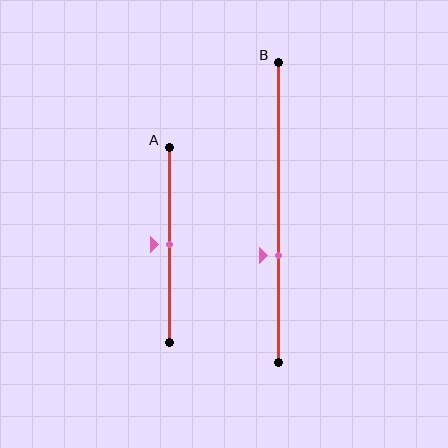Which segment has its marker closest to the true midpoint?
Segment A has its marker closest to the true midpoint.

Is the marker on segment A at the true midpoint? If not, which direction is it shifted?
Yes, the marker on segment A is at the true midpoint.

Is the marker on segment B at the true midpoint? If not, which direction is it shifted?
No, the marker on segment B is shifted downward by about 15% of the segment length.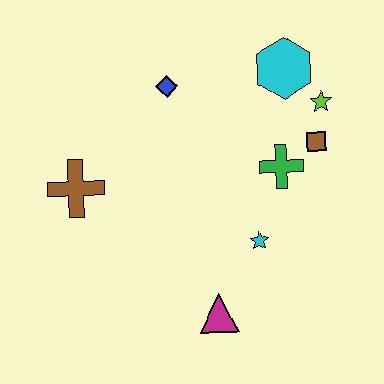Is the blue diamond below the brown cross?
No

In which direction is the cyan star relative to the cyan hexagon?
The cyan star is below the cyan hexagon.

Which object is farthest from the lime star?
The brown cross is farthest from the lime star.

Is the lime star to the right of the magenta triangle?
Yes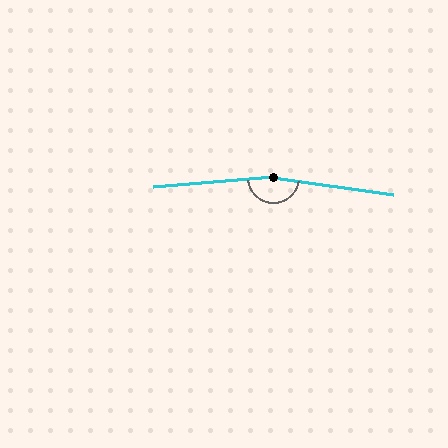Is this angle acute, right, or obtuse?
It is obtuse.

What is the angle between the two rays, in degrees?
Approximately 167 degrees.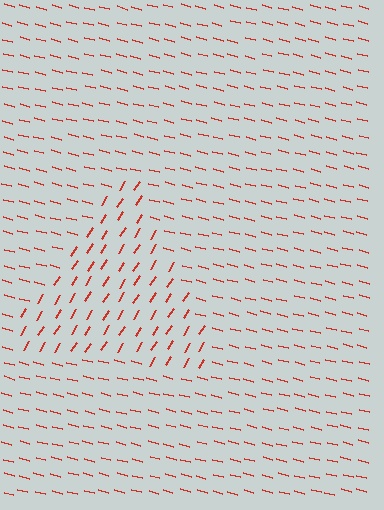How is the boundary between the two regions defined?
The boundary is defined purely by a change in line orientation (approximately 73 degrees difference). All lines are the same color and thickness.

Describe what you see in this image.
The image is filled with small red line segments. A triangle region in the image has lines oriented differently from the surrounding lines, creating a visible texture boundary.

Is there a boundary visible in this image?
Yes, there is a texture boundary formed by a change in line orientation.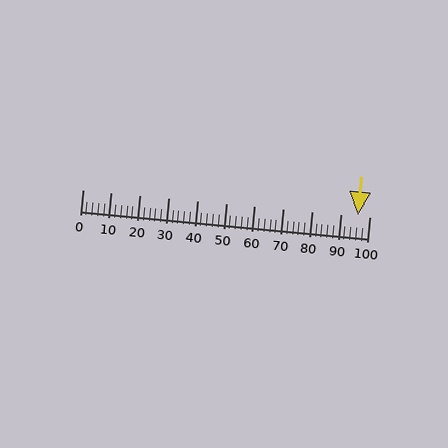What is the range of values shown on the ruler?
The ruler shows values from 0 to 100.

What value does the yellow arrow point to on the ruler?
The yellow arrow points to approximately 96.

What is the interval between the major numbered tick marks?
The major tick marks are spaced 10 units apart.